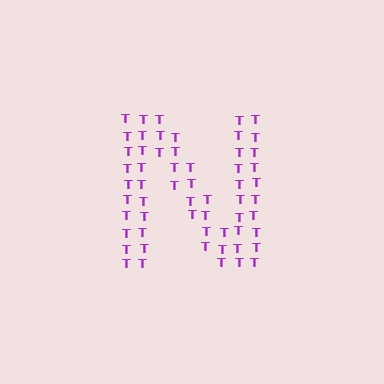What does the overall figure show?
The overall figure shows the letter N.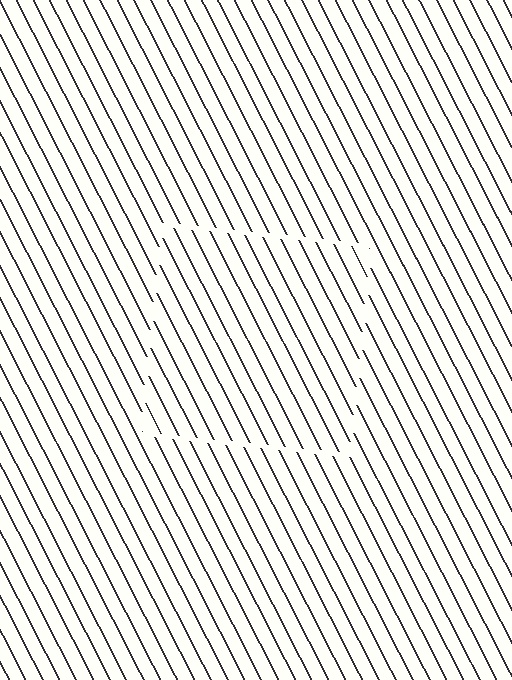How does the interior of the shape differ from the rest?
The interior of the shape contains the same grating, shifted by half a period — the contour is defined by the phase discontinuity where line-ends from the inner and outer gratings abut.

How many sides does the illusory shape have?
4 sides — the line-ends trace a square.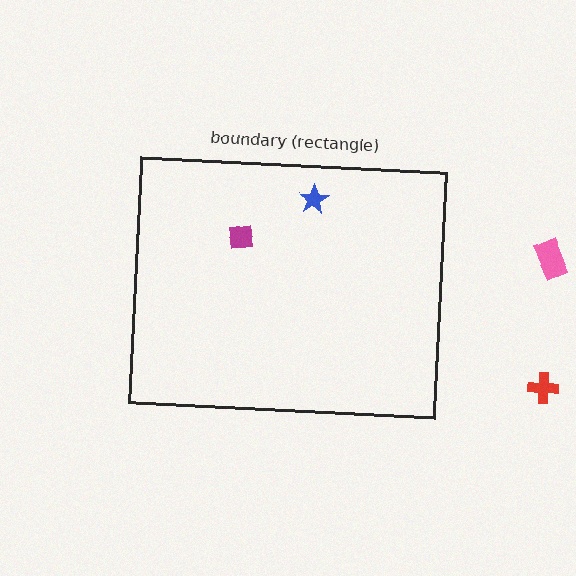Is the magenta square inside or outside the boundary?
Inside.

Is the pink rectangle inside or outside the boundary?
Outside.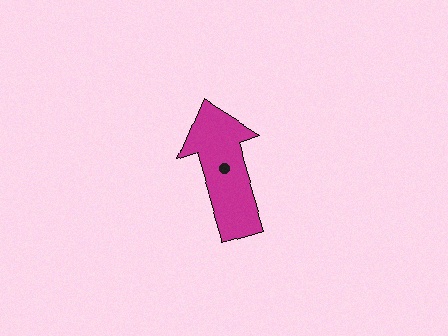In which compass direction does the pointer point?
North.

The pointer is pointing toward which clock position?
Roughly 11 o'clock.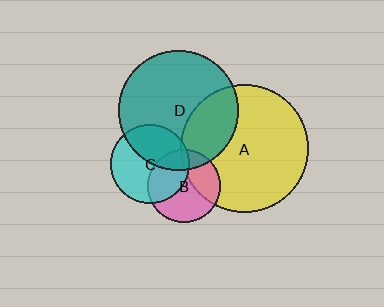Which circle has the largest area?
Circle A (yellow).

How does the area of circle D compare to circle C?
Approximately 2.3 times.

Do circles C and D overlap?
Yes.